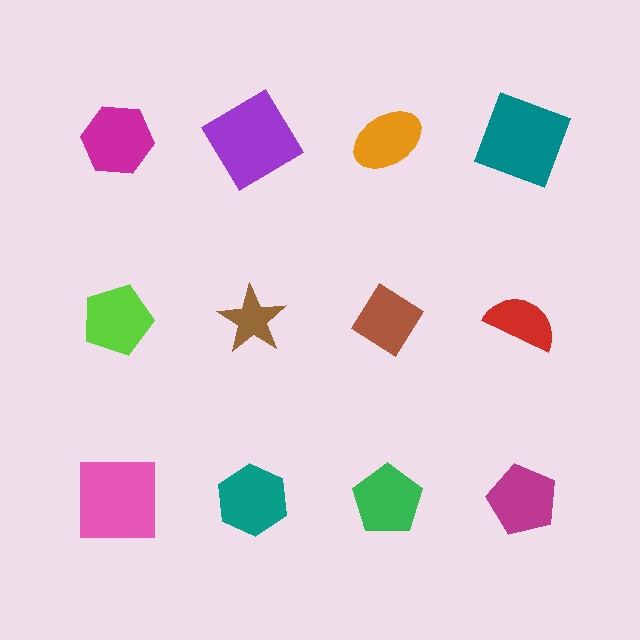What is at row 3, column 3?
A green pentagon.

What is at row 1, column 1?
A magenta hexagon.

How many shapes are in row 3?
4 shapes.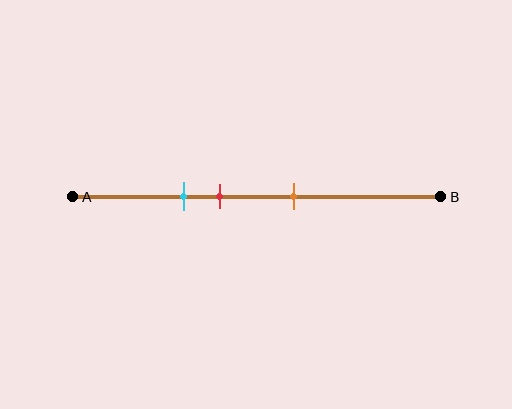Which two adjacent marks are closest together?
The cyan and red marks are the closest adjacent pair.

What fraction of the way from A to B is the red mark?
The red mark is approximately 40% (0.4) of the way from A to B.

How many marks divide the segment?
There are 3 marks dividing the segment.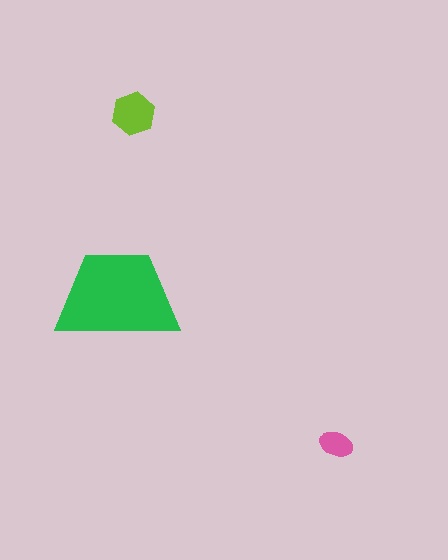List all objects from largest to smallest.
The green trapezoid, the lime hexagon, the pink ellipse.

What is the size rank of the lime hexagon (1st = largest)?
2nd.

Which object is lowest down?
The pink ellipse is bottommost.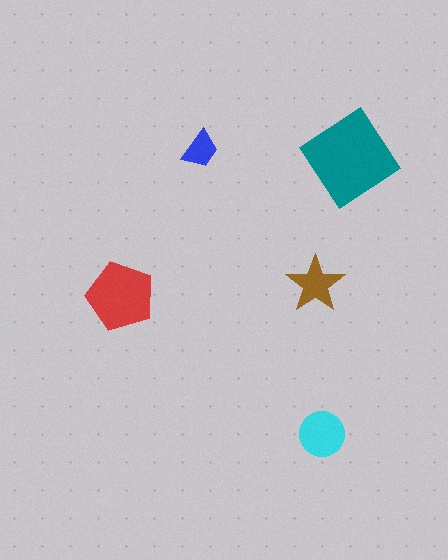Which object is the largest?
The teal diamond.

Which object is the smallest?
The blue trapezoid.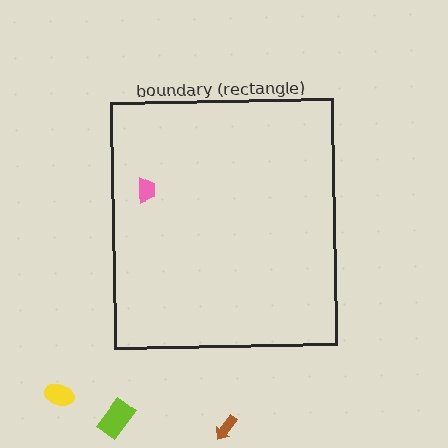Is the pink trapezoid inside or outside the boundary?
Inside.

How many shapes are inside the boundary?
1 inside, 3 outside.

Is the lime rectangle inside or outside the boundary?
Outside.